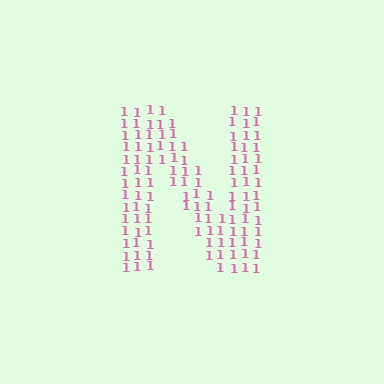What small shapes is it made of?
It is made of small digit 1's.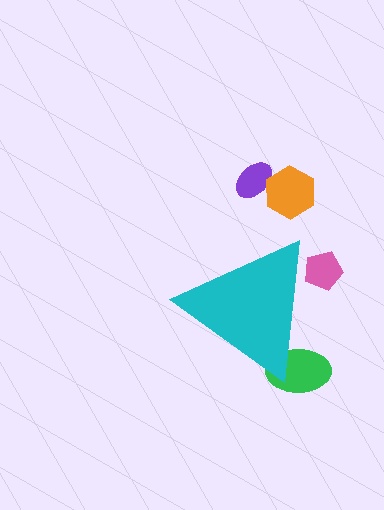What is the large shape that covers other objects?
A cyan triangle.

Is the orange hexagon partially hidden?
No, the orange hexagon is fully visible.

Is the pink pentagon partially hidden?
Yes, the pink pentagon is partially hidden behind the cyan triangle.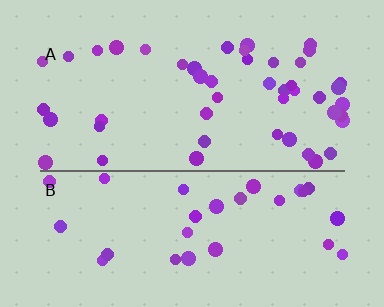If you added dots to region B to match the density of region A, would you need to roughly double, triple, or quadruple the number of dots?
Approximately double.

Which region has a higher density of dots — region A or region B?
A (the top).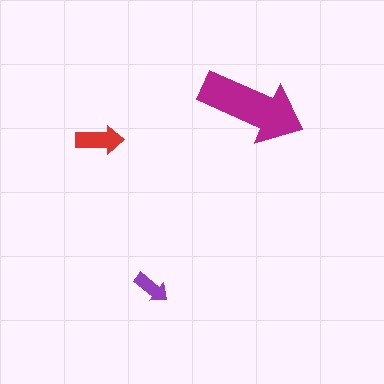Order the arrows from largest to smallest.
the magenta one, the red one, the purple one.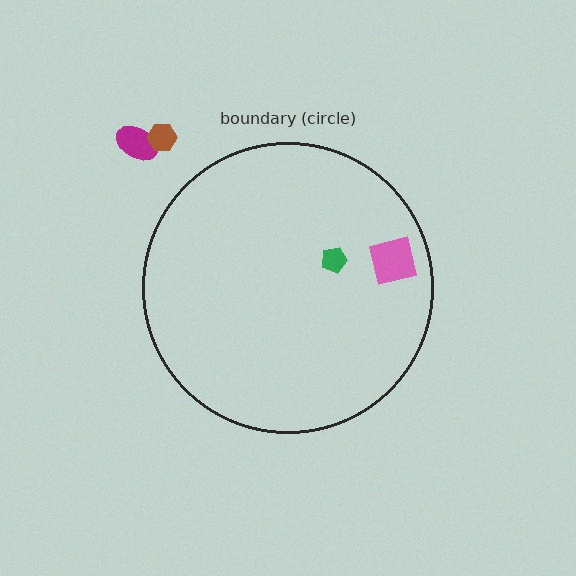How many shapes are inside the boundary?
2 inside, 2 outside.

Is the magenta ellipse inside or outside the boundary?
Outside.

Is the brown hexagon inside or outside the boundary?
Outside.